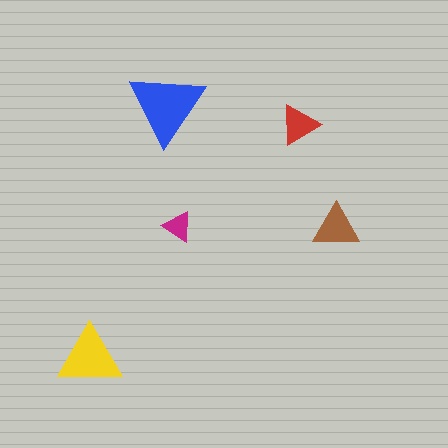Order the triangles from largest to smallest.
the blue one, the yellow one, the brown one, the red one, the magenta one.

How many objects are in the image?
There are 5 objects in the image.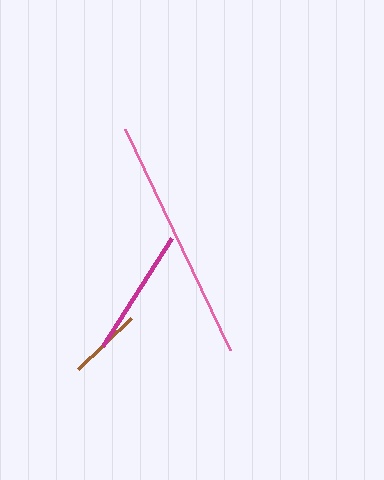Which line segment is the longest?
The pink line is the longest at approximately 245 pixels.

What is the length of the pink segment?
The pink segment is approximately 245 pixels long.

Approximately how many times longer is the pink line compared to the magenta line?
The pink line is approximately 1.9 times the length of the magenta line.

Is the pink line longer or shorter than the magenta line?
The pink line is longer than the magenta line.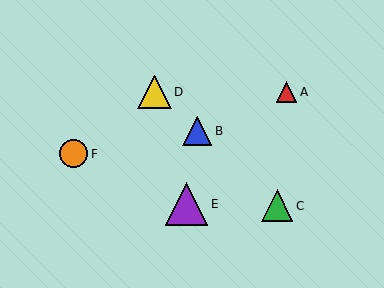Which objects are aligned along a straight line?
Objects B, C, D are aligned along a straight line.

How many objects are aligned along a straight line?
3 objects (B, C, D) are aligned along a straight line.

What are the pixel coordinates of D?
Object D is at (154, 92).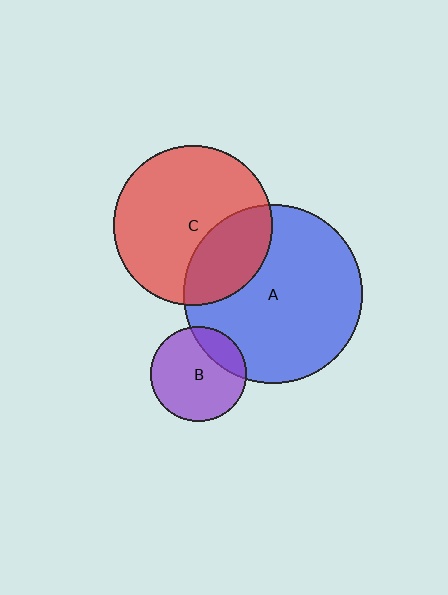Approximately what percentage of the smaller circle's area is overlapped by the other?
Approximately 30%.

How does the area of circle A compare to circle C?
Approximately 1.3 times.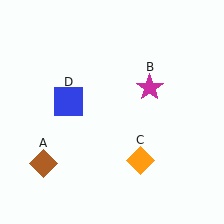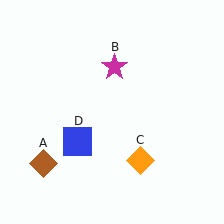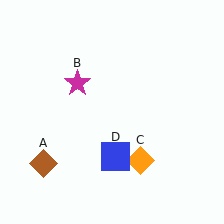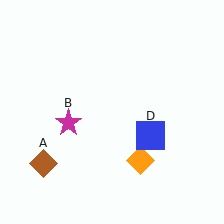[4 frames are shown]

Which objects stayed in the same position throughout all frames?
Brown diamond (object A) and orange diamond (object C) remained stationary.